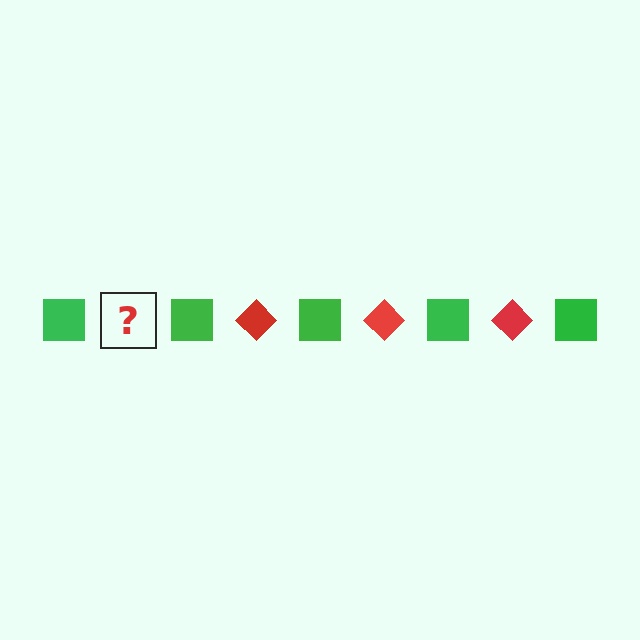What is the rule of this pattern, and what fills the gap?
The rule is that the pattern alternates between green square and red diamond. The gap should be filled with a red diamond.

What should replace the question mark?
The question mark should be replaced with a red diamond.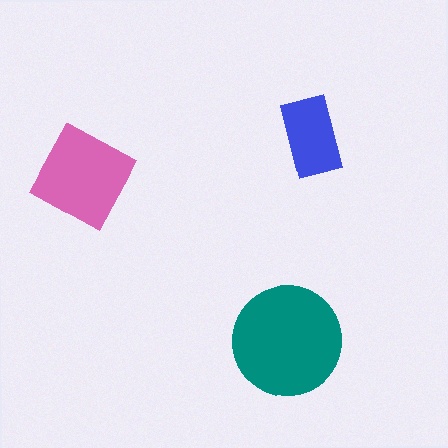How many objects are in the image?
There are 3 objects in the image.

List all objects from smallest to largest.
The blue rectangle, the pink diamond, the teal circle.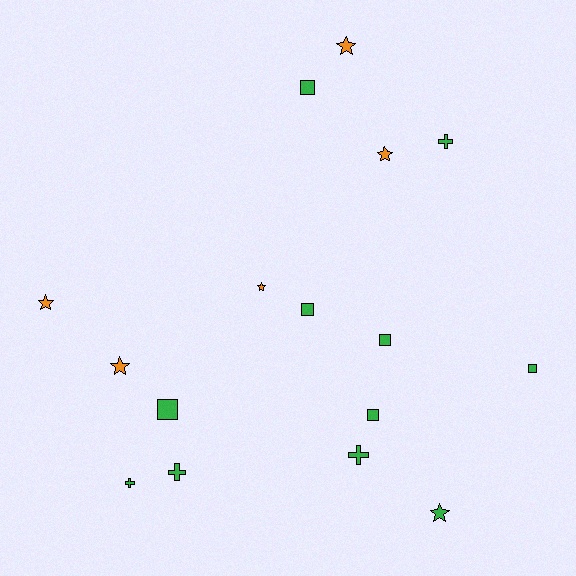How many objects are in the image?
There are 16 objects.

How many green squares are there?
There are 6 green squares.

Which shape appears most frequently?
Star, with 6 objects.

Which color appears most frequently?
Green, with 11 objects.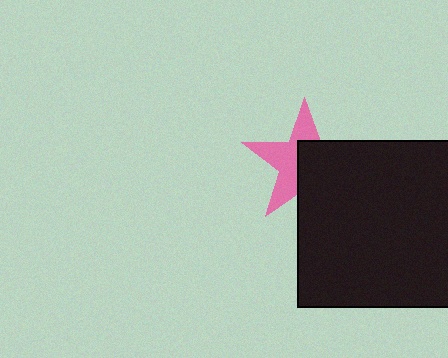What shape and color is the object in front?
The object in front is a black square.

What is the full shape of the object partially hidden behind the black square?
The partially hidden object is a pink star.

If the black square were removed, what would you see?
You would see the complete pink star.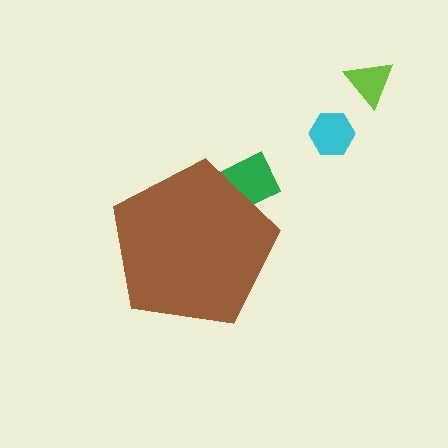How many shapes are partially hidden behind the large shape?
1 shape is partially hidden.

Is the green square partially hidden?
Yes, the green square is partially hidden behind the brown pentagon.